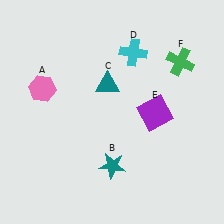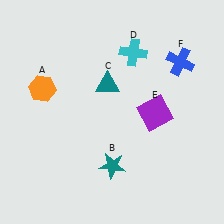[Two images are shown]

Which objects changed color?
A changed from pink to orange. F changed from green to blue.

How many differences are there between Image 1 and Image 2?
There are 2 differences between the two images.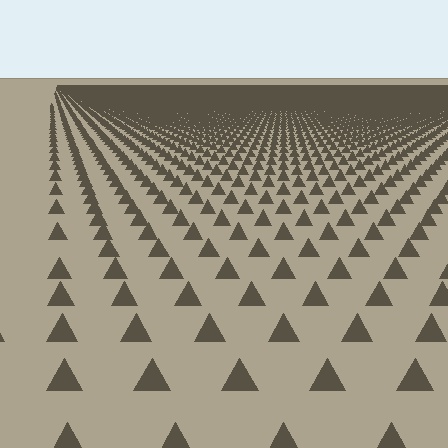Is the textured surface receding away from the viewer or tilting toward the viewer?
The surface is receding away from the viewer. Texture elements get smaller and denser toward the top.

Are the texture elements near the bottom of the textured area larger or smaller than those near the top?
Larger. Near the bottom, elements are closer to the viewer and appear at a bigger on-screen size.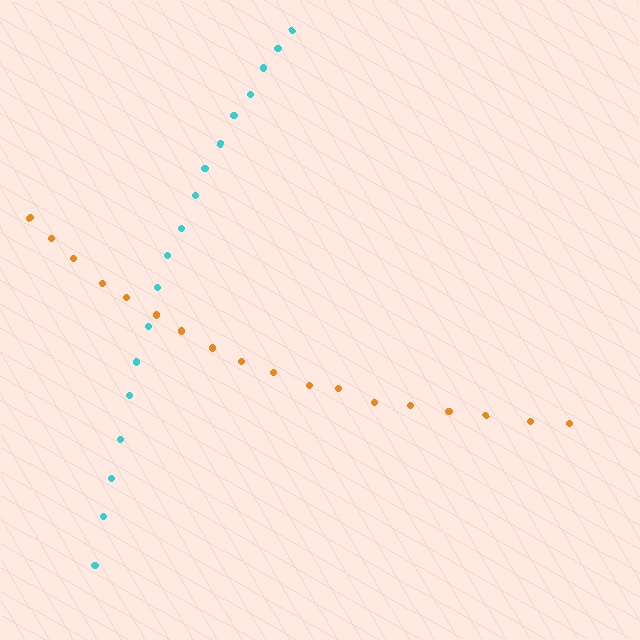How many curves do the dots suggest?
There are 2 distinct paths.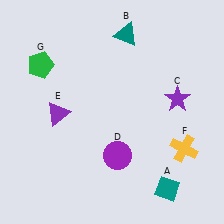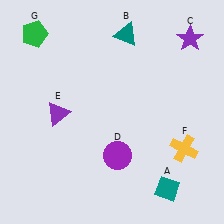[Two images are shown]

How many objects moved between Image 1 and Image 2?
2 objects moved between the two images.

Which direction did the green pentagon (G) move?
The green pentagon (G) moved up.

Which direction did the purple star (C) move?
The purple star (C) moved up.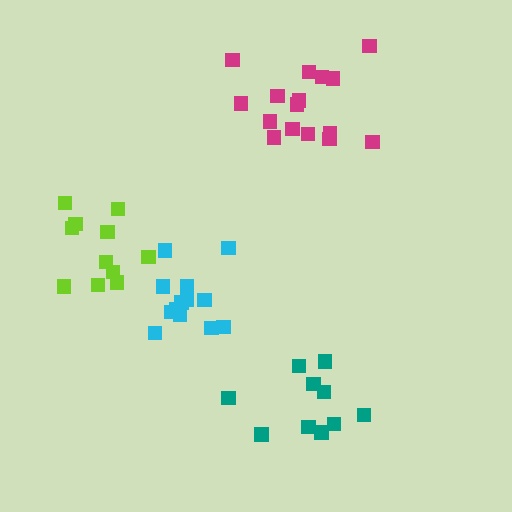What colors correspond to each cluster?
The clusters are colored: cyan, teal, lime, magenta.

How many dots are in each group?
Group 1: 13 dots, Group 2: 10 dots, Group 3: 11 dots, Group 4: 16 dots (50 total).